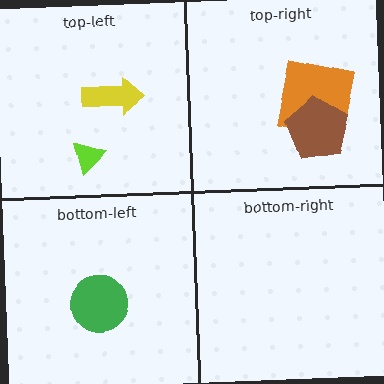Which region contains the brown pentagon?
The top-right region.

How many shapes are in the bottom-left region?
1.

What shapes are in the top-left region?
The lime triangle, the yellow arrow.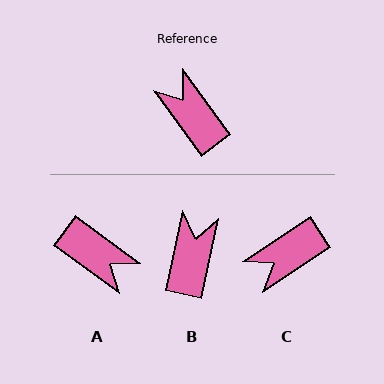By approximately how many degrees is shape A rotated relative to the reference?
Approximately 162 degrees clockwise.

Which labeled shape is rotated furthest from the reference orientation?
A, about 162 degrees away.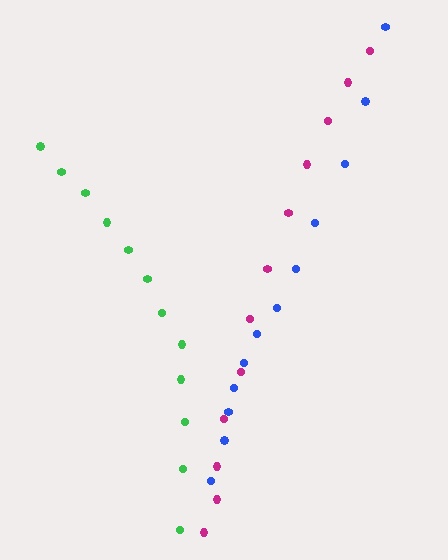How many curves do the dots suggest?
There are 3 distinct paths.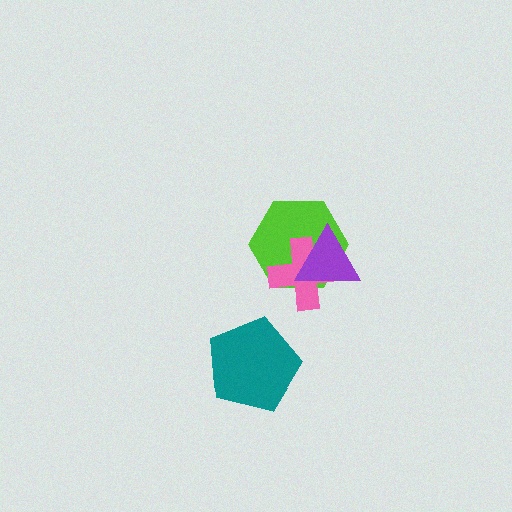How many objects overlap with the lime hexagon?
2 objects overlap with the lime hexagon.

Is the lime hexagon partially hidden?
Yes, it is partially covered by another shape.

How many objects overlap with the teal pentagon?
0 objects overlap with the teal pentagon.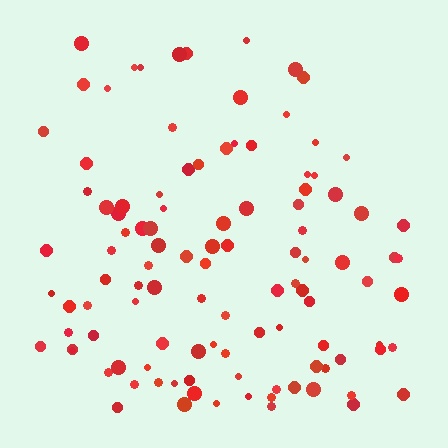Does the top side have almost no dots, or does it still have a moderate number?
Still a moderate number, just noticeably fewer than the bottom.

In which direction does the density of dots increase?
From top to bottom, with the bottom side densest.